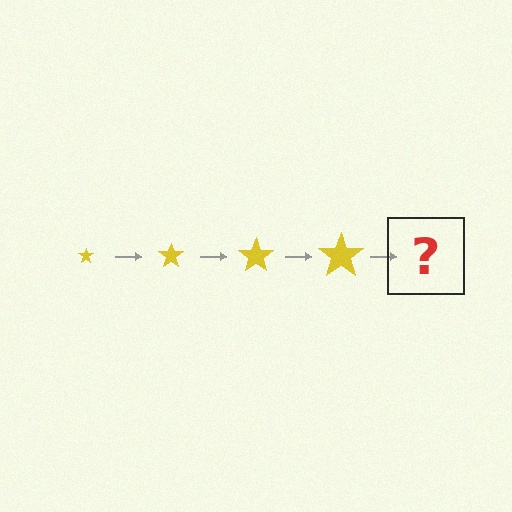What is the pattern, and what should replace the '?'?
The pattern is that the star gets progressively larger each step. The '?' should be a yellow star, larger than the previous one.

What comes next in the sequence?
The next element should be a yellow star, larger than the previous one.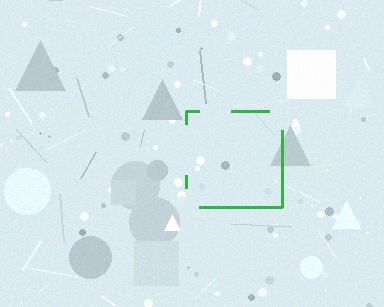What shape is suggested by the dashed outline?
The dashed outline suggests a square.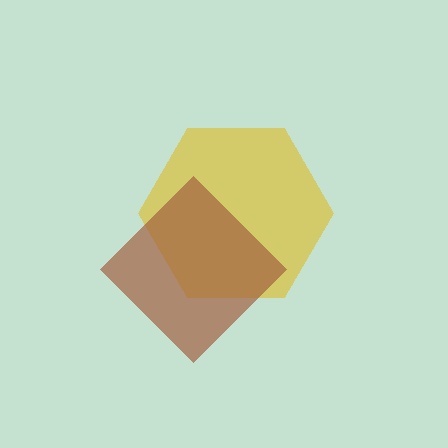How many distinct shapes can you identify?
There are 2 distinct shapes: a yellow hexagon, a brown diamond.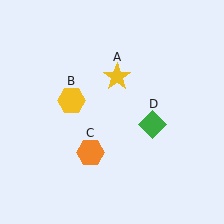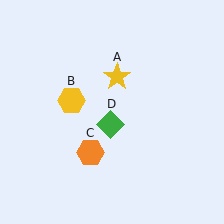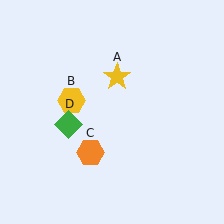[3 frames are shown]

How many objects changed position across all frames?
1 object changed position: green diamond (object D).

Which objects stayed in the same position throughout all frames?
Yellow star (object A) and yellow hexagon (object B) and orange hexagon (object C) remained stationary.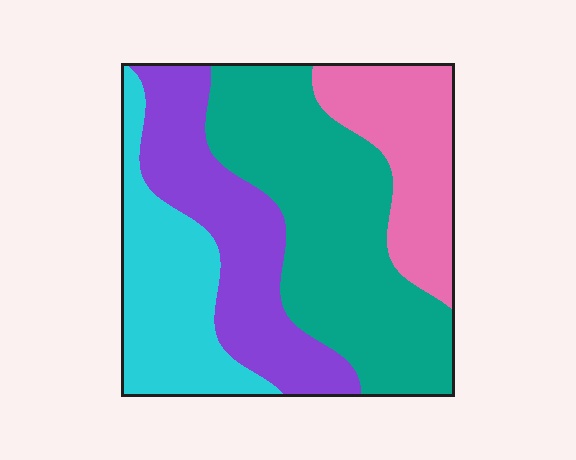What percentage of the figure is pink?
Pink takes up less than a quarter of the figure.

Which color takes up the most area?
Teal, at roughly 40%.